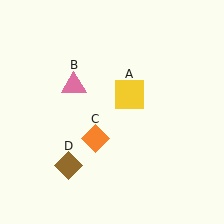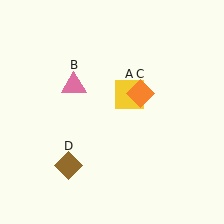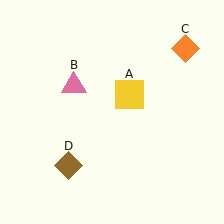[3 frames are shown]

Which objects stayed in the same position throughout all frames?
Yellow square (object A) and pink triangle (object B) and brown diamond (object D) remained stationary.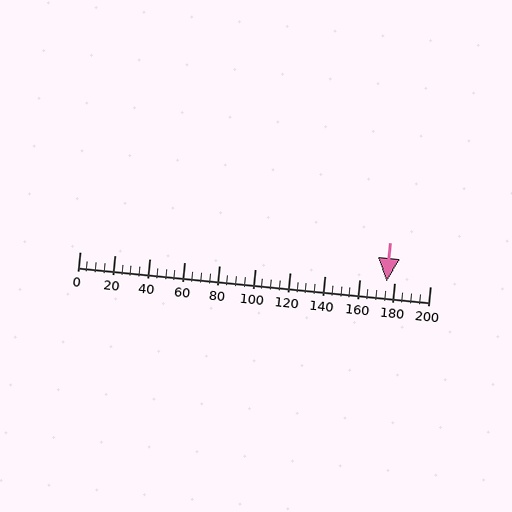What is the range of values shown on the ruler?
The ruler shows values from 0 to 200.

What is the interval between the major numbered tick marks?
The major tick marks are spaced 20 units apart.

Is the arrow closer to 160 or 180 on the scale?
The arrow is closer to 180.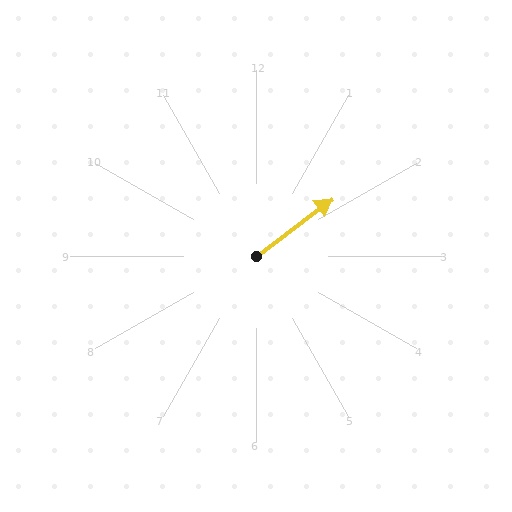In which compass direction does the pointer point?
Northeast.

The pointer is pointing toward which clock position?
Roughly 2 o'clock.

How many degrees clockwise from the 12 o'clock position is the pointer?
Approximately 53 degrees.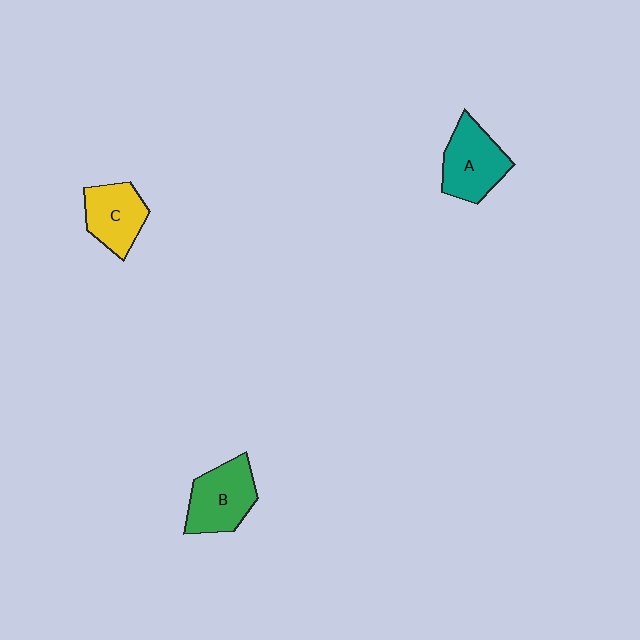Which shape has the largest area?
Shape A (teal).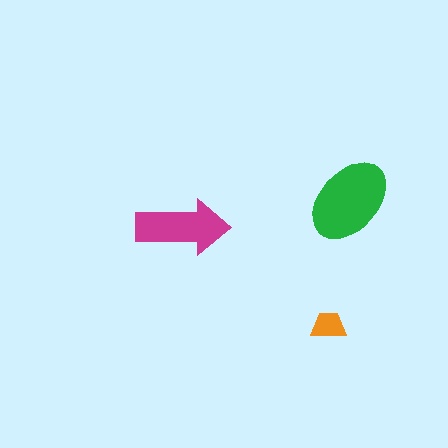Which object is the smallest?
The orange trapezoid.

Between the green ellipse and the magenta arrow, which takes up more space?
The green ellipse.